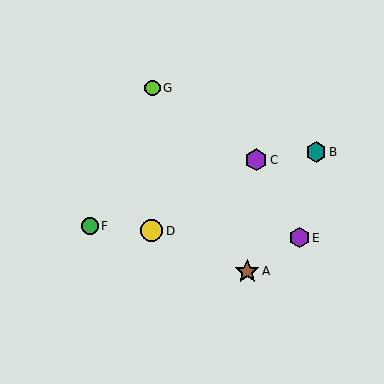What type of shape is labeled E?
Shape E is a purple hexagon.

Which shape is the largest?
The brown star (labeled A) is the largest.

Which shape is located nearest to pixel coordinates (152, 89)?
The lime circle (labeled G) at (152, 88) is nearest to that location.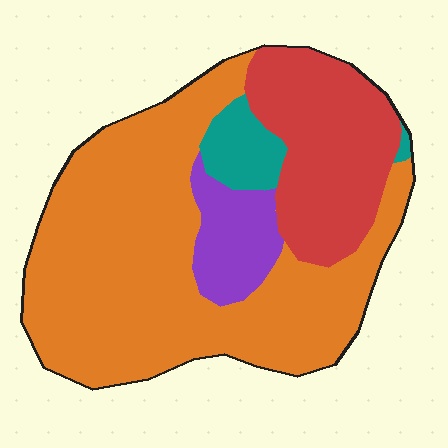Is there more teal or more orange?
Orange.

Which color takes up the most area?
Orange, at roughly 60%.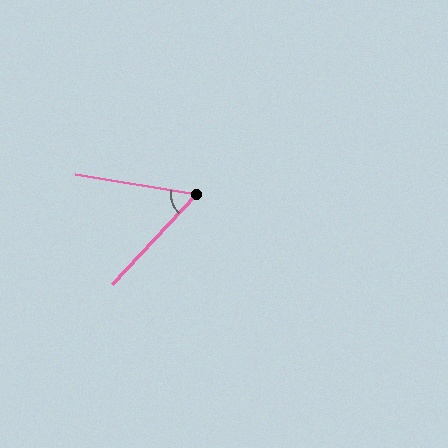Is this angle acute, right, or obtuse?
It is acute.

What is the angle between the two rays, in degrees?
Approximately 56 degrees.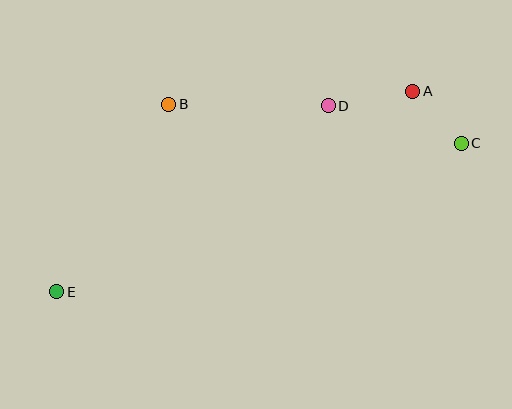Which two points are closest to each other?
Points A and C are closest to each other.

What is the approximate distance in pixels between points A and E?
The distance between A and E is approximately 409 pixels.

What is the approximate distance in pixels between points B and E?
The distance between B and E is approximately 219 pixels.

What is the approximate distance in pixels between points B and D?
The distance between B and D is approximately 159 pixels.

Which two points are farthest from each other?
Points C and E are farthest from each other.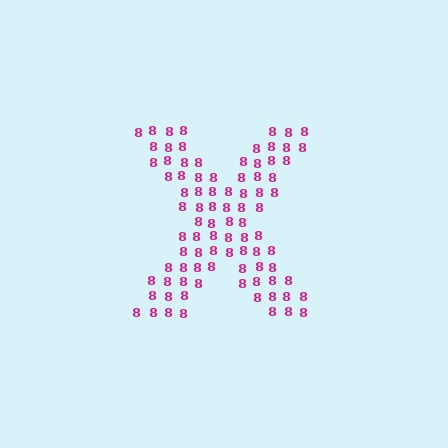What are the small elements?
The small elements are digit 8's.